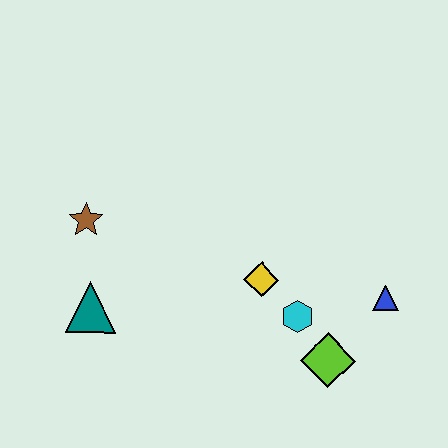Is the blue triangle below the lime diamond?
No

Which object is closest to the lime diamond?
The cyan hexagon is closest to the lime diamond.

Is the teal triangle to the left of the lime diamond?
Yes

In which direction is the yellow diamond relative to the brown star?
The yellow diamond is to the right of the brown star.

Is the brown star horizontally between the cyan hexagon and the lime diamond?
No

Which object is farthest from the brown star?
The blue triangle is farthest from the brown star.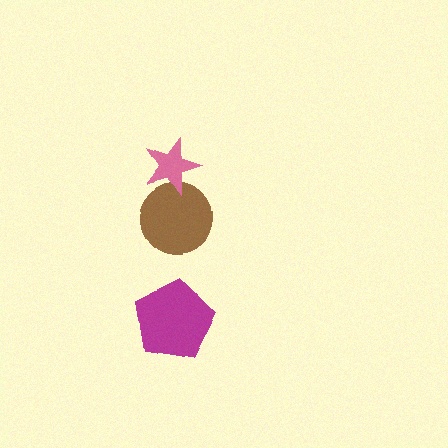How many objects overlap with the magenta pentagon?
0 objects overlap with the magenta pentagon.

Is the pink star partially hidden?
No, no other shape covers it.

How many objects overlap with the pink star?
1 object overlaps with the pink star.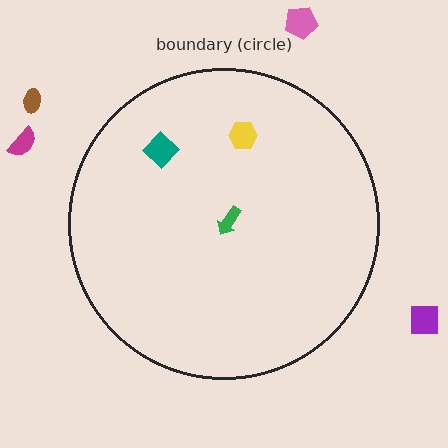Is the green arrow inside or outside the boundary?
Inside.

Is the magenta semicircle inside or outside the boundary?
Outside.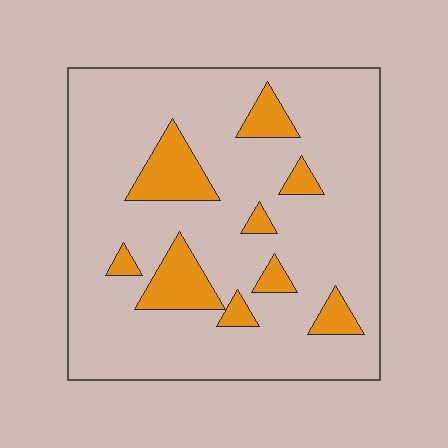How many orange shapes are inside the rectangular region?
9.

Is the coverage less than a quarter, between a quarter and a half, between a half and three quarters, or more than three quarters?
Less than a quarter.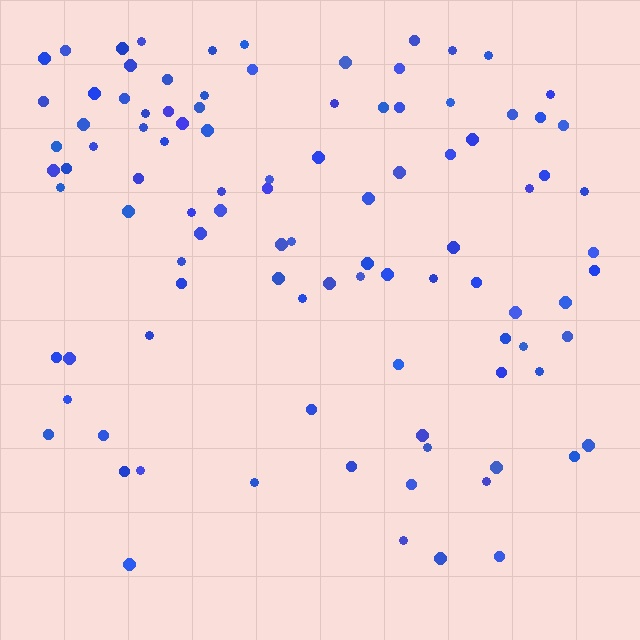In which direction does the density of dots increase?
From bottom to top, with the top side densest.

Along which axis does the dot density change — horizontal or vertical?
Vertical.